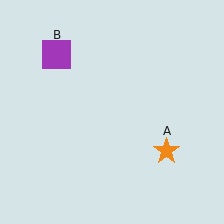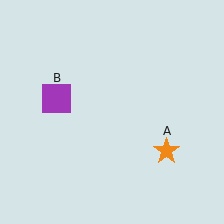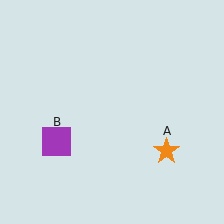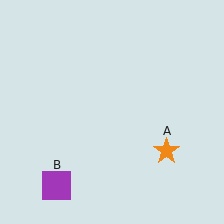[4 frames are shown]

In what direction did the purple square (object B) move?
The purple square (object B) moved down.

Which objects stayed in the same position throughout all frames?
Orange star (object A) remained stationary.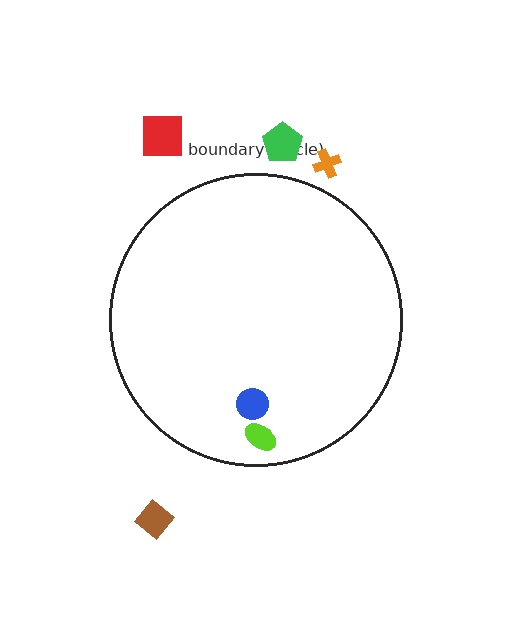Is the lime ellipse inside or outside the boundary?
Inside.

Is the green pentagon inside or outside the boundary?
Outside.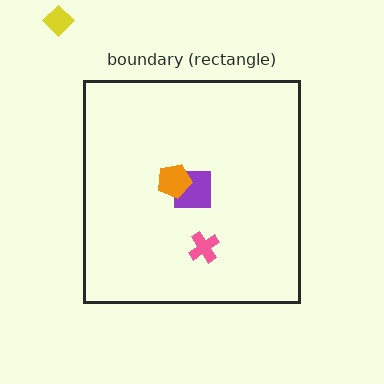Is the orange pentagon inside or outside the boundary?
Inside.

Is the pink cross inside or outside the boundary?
Inside.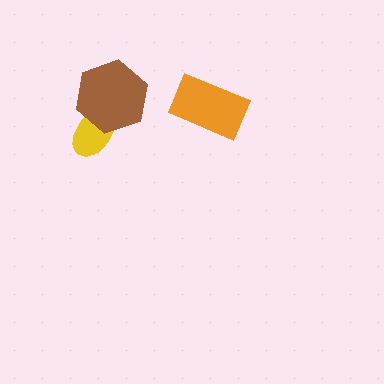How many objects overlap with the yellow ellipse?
1 object overlaps with the yellow ellipse.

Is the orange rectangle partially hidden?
No, no other shape covers it.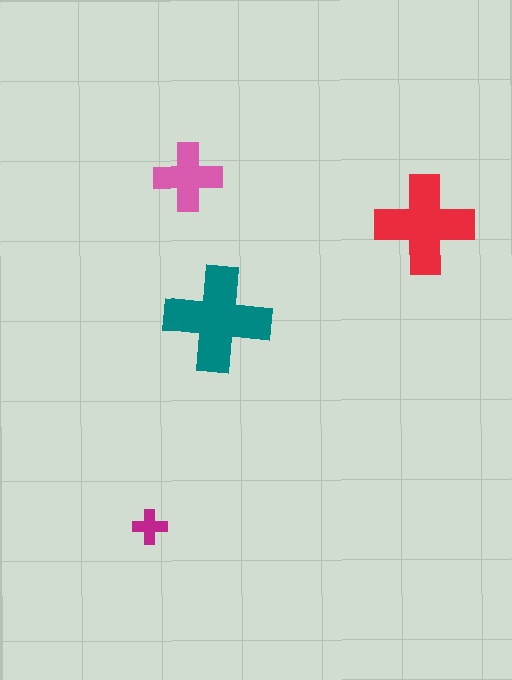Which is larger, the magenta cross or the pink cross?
The pink one.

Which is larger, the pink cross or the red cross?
The red one.